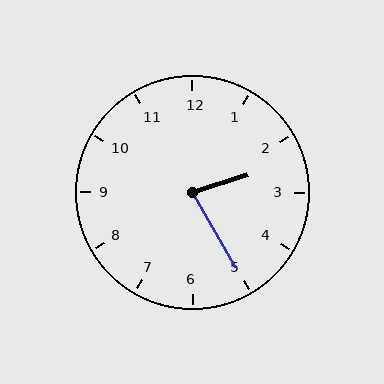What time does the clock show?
2:25.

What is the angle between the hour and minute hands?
Approximately 78 degrees.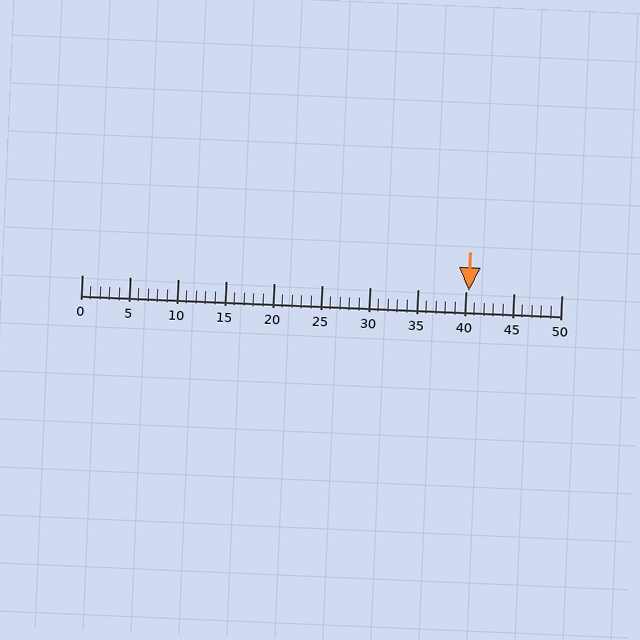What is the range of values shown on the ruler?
The ruler shows values from 0 to 50.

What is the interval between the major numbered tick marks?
The major tick marks are spaced 5 units apart.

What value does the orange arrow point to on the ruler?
The orange arrow points to approximately 40.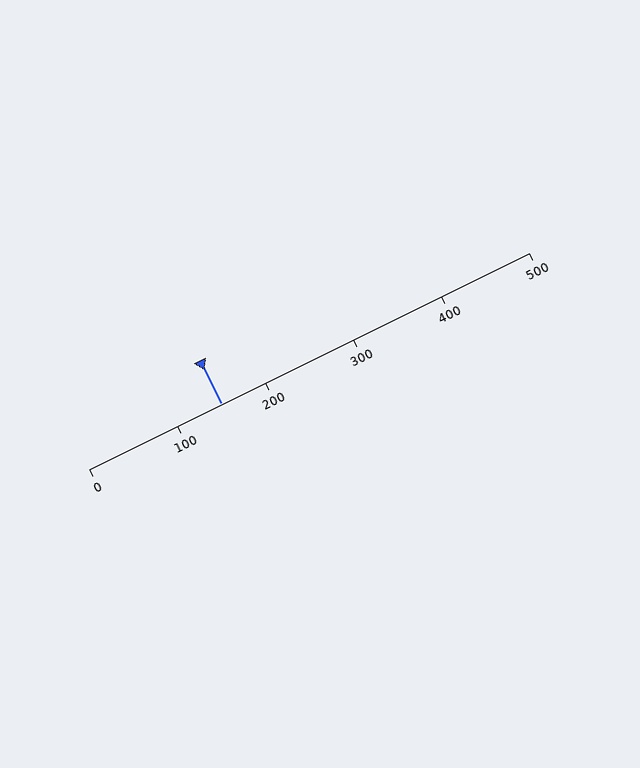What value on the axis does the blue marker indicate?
The marker indicates approximately 150.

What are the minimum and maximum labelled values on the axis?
The axis runs from 0 to 500.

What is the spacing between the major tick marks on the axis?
The major ticks are spaced 100 apart.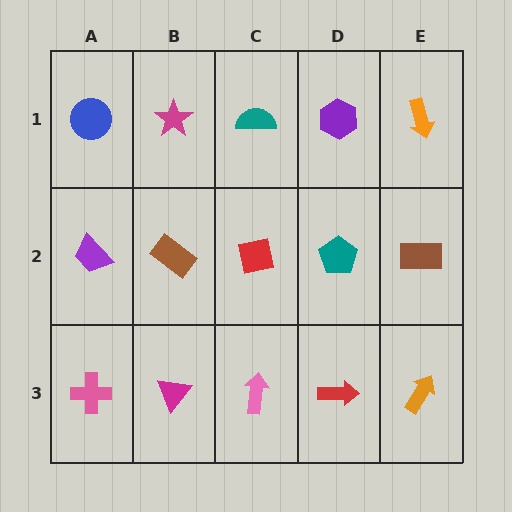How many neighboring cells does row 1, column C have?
3.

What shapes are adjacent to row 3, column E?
A brown rectangle (row 2, column E), a red arrow (row 3, column D).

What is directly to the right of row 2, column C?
A teal pentagon.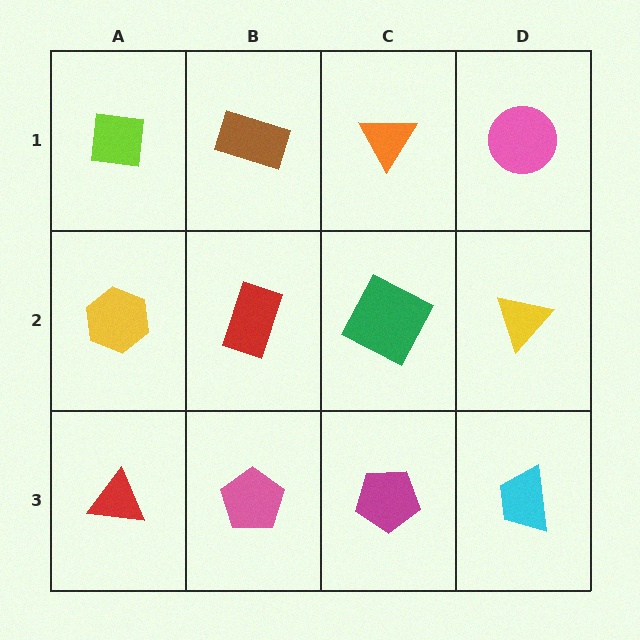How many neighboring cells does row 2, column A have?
3.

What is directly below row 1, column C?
A green square.